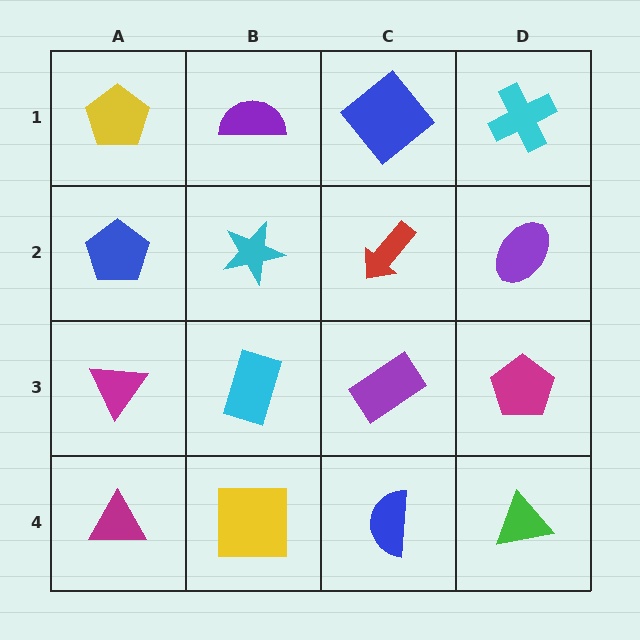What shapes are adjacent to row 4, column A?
A magenta triangle (row 3, column A), a yellow square (row 4, column B).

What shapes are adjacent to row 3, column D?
A purple ellipse (row 2, column D), a green triangle (row 4, column D), a purple rectangle (row 3, column C).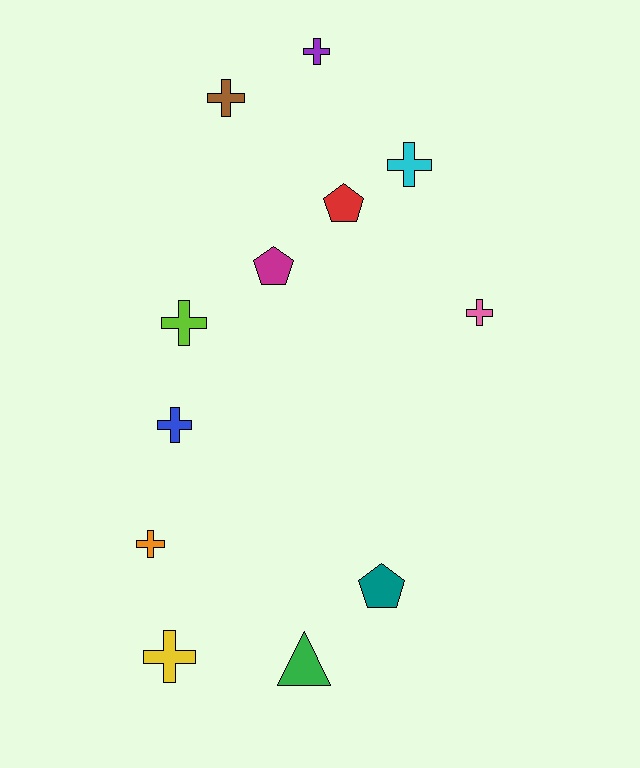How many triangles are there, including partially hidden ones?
There is 1 triangle.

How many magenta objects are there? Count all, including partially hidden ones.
There is 1 magenta object.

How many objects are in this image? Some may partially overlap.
There are 12 objects.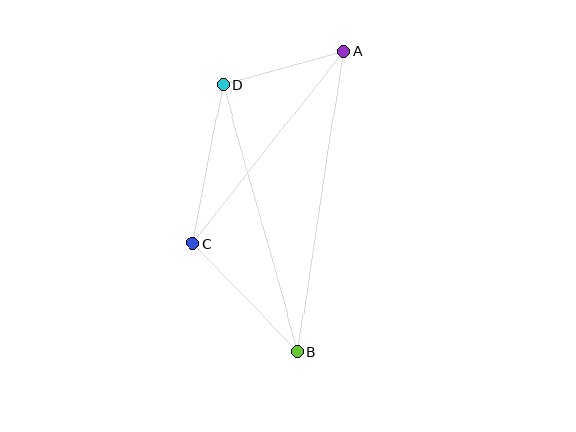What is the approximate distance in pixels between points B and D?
The distance between B and D is approximately 277 pixels.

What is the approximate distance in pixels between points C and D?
The distance between C and D is approximately 162 pixels.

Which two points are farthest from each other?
Points A and B are farthest from each other.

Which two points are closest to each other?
Points A and D are closest to each other.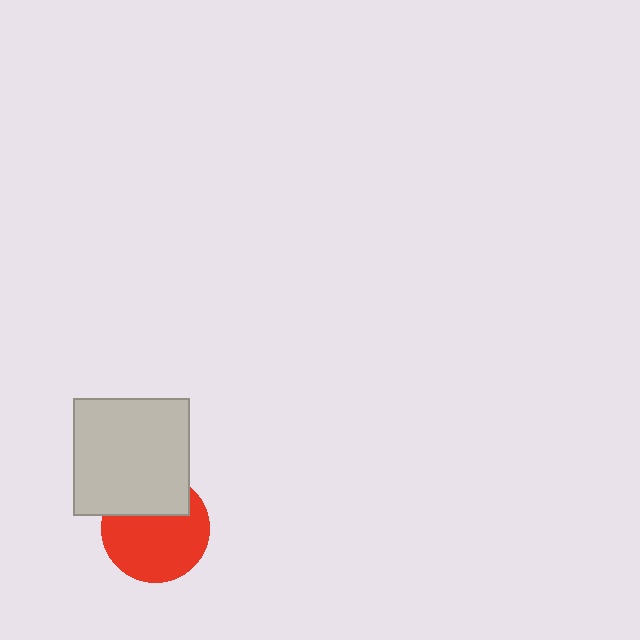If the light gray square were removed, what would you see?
You would see the complete red circle.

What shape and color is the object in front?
The object in front is a light gray square.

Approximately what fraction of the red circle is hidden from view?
Roughly 31% of the red circle is hidden behind the light gray square.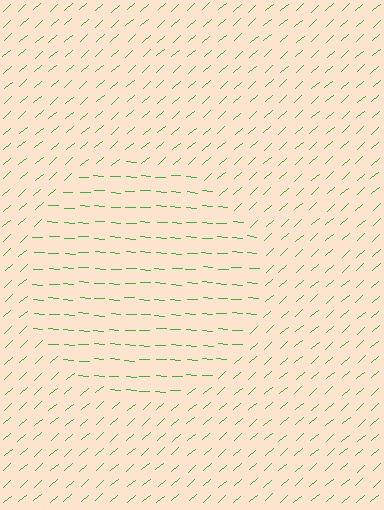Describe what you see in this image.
The image is filled with small green line segments. A circle region in the image has lines oriented differently from the surrounding lines, creating a visible texture boundary.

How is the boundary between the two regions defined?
The boundary is defined purely by a change in line orientation (approximately 45 degrees difference). All lines are the same color and thickness.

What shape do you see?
I see a circle.